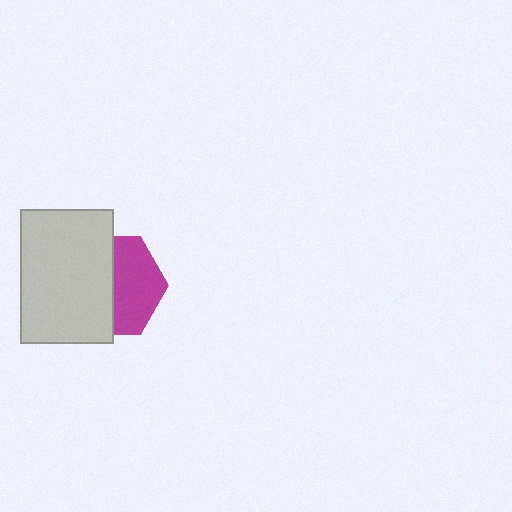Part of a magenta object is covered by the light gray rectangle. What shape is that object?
It is a hexagon.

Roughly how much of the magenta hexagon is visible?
About half of it is visible (roughly 48%).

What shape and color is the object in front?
The object in front is a light gray rectangle.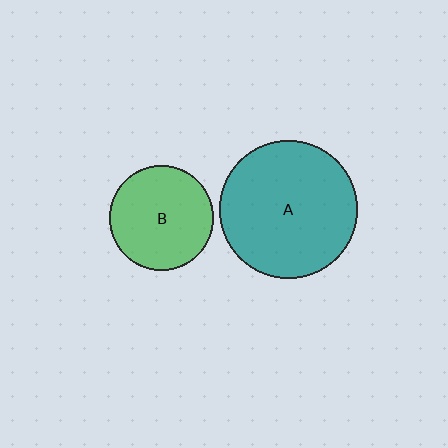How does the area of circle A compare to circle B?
Approximately 1.7 times.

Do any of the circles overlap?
No, none of the circles overlap.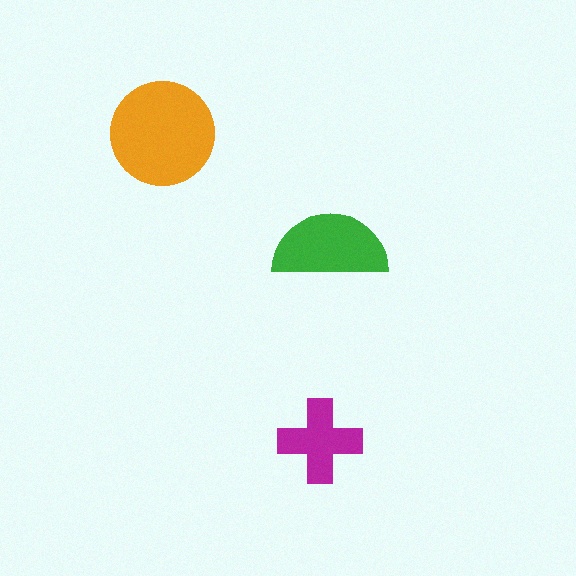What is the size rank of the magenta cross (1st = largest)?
3rd.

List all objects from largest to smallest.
The orange circle, the green semicircle, the magenta cross.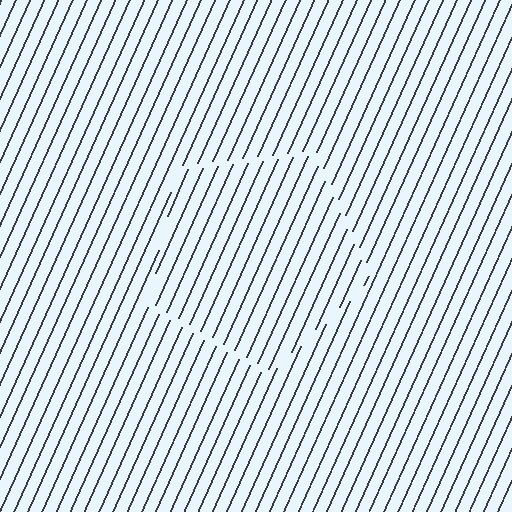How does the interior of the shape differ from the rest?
The interior of the shape contains the same grating, shifted by half a period — the contour is defined by the phase discontinuity where line-ends from the inner and outer gratings abut.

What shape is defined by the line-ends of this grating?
An illusory pentagon. The interior of the shape contains the same grating, shifted by half a period — the contour is defined by the phase discontinuity where line-ends from the inner and outer gratings abut.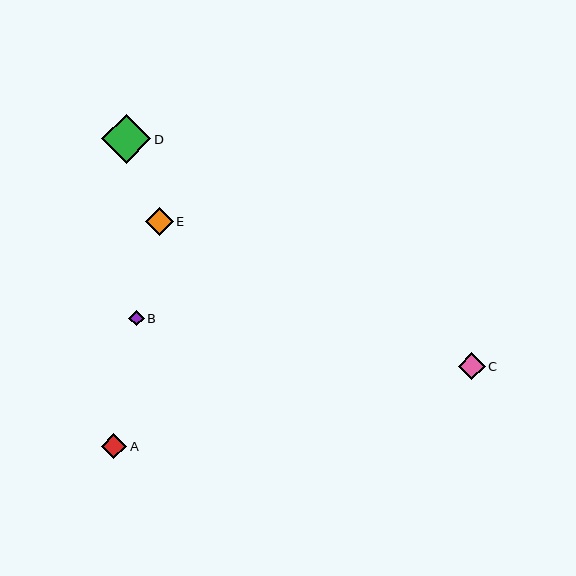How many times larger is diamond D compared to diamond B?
Diamond D is approximately 3.2 times the size of diamond B.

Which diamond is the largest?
Diamond D is the largest with a size of approximately 49 pixels.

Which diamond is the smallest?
Diamond B is the smallest with a size of approximately 16 pixels.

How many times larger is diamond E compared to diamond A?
Diamond E is approximately 1.1 times the size of diamond A.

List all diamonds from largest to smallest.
From largest to smallest: D, E, C, A, B.